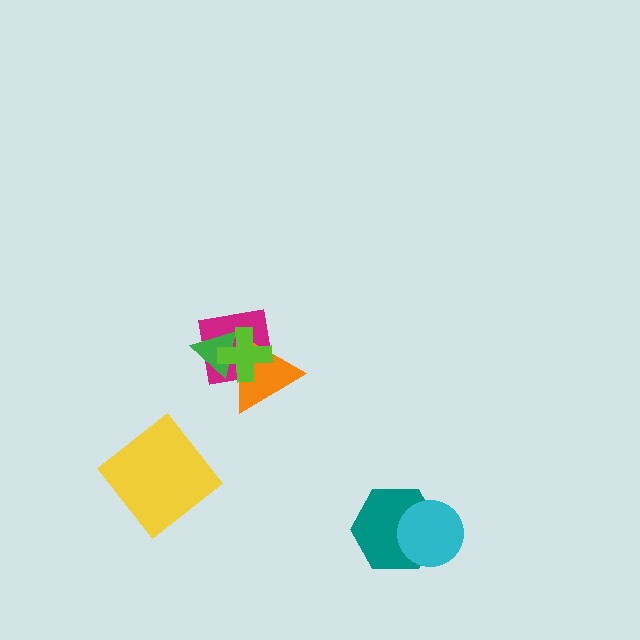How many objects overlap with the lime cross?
3 objects overlap with the lime cross.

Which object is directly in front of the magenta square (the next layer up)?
The orange triangle is directly in front of the magenta square.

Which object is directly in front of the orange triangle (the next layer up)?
The green triangle is directly in front of the orange triangle.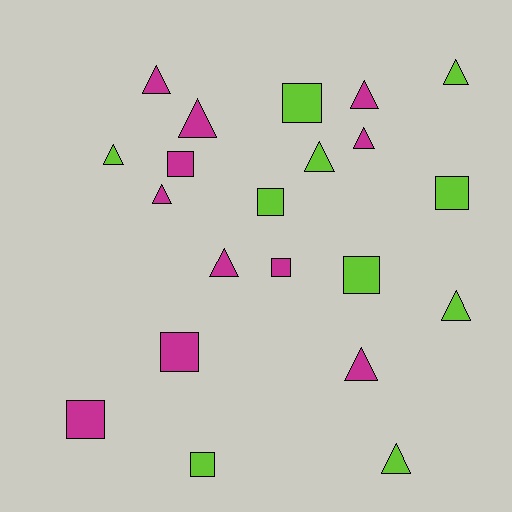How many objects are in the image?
There are 21 objects.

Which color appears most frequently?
Magenta, with 11 objects.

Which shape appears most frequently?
Triangle, with 12 objects.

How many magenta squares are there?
There are 4 magenta squares.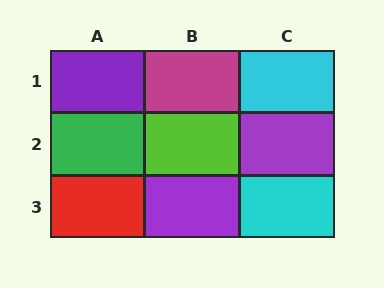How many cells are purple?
3 cells are purple.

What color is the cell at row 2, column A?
Green.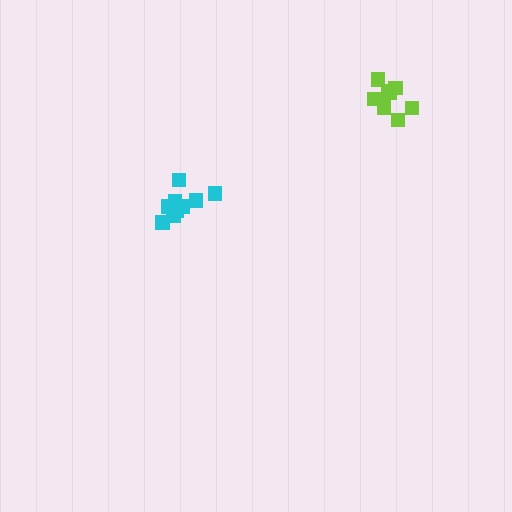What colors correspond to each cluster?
The clusters are colored: cyan, lime.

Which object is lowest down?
The cyan cluster is bottommost.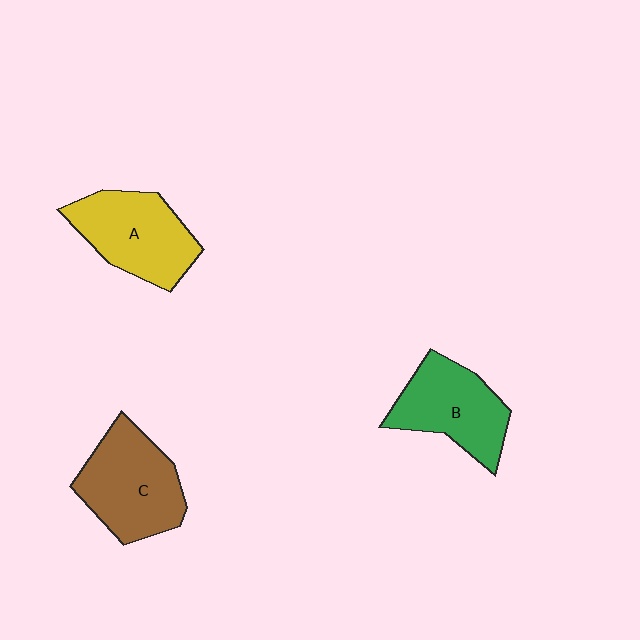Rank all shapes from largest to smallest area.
From largest to smallest: C (brown), A (yellow), B (green).